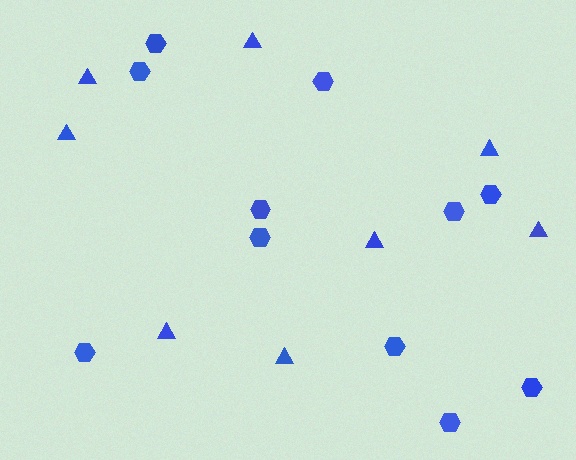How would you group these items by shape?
There are 2 groups: one group of triangles (8) and one group of hexagons (11).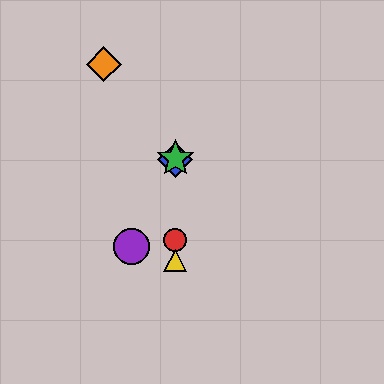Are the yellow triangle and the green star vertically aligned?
Yes, both are at x≈175.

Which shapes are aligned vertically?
The red circle, the blue diamond, the green star, the yellow triangle are aligned vertically.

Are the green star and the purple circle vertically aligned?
No, the green star is at x≈175 and the purple circle is at x≈131.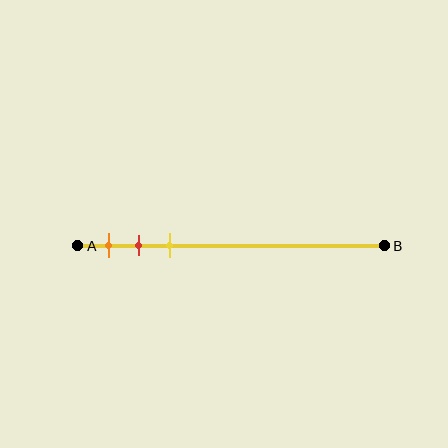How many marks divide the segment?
There are 3 marks dividing the segment.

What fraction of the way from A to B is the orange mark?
The orange mark is approximately 10% (0.1) of the way from A to B.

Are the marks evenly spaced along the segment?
Yes, the marks are approximately evenly spaced.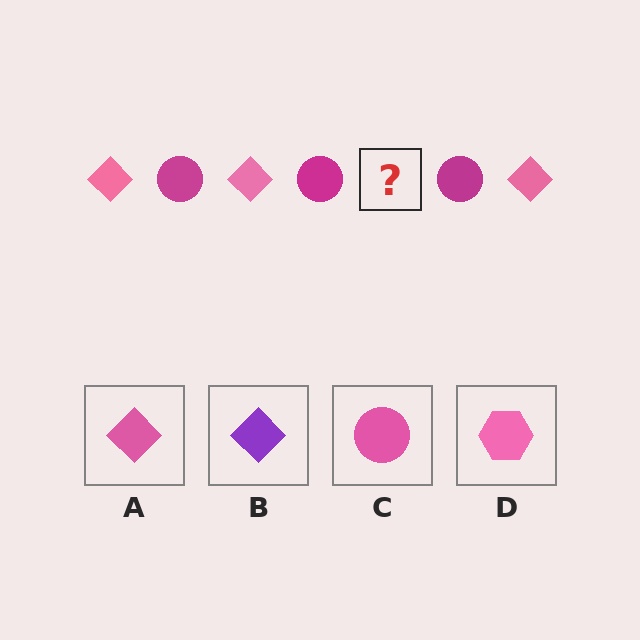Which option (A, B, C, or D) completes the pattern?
A.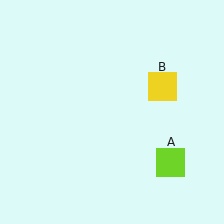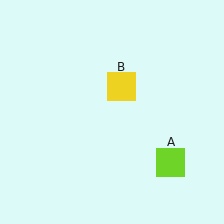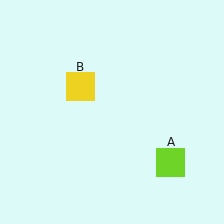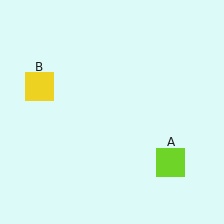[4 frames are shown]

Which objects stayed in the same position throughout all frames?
Lime square (object A) remained stationary.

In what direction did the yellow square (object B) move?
The yellow square (object B) moved left.